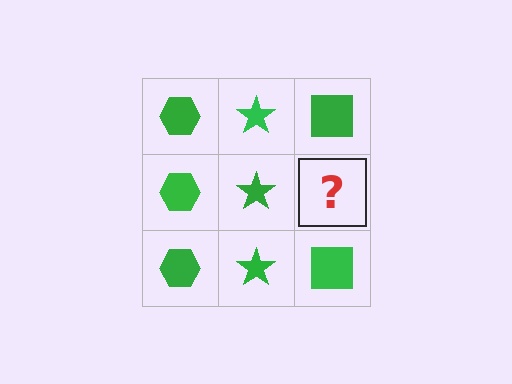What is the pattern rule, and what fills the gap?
The rule is that each column has a consistent shape. The gap should be filled with a green square.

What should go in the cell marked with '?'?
The missing cell should contain a green square.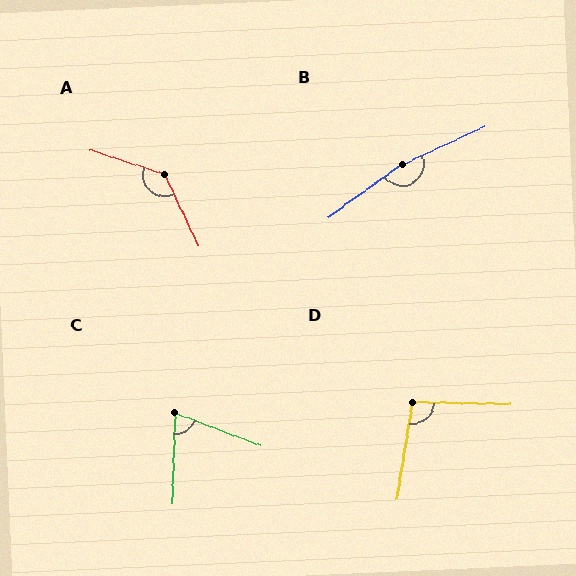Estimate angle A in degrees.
Approximately 133 degrees.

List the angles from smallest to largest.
C (71°), D (98°), A (133°), B (168°).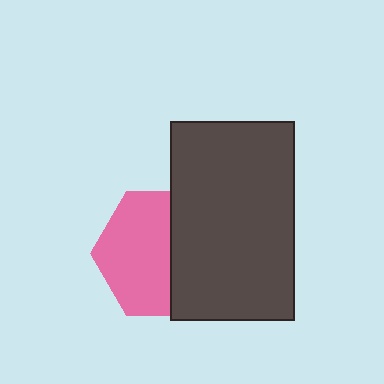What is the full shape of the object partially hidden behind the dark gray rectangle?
The partially hidden object is a pink hexagon.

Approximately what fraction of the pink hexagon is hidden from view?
Roughly 44% of the pink hexagon is hidden behind the dark gray rectangle.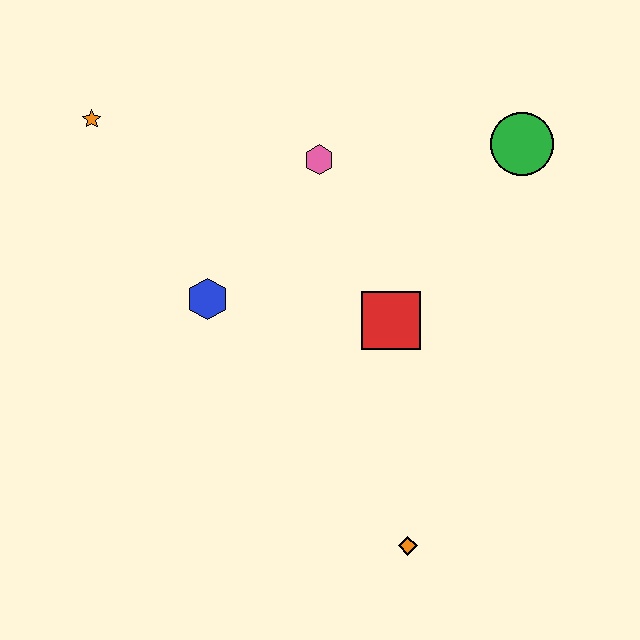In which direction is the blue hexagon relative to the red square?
The blue hexagon is to the left of the red square.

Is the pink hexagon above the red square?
Yes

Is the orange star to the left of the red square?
Yes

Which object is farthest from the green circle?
The orange star is farthest from the green circle.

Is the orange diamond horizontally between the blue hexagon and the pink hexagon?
No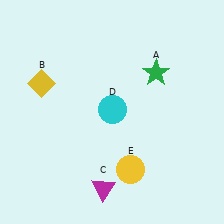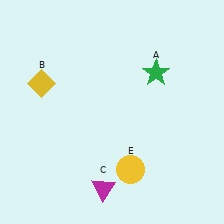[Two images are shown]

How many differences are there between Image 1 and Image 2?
There is 1 difference between the two images.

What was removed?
The cyan circle (D) was removed in Image 2.